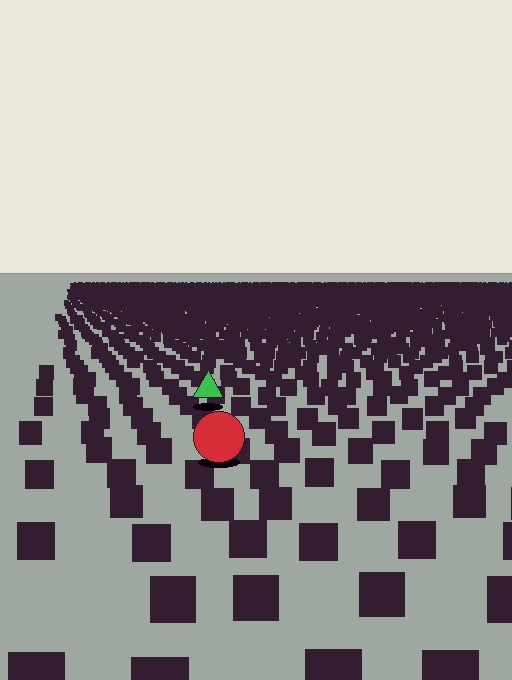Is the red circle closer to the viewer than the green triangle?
Yes. The red circle is closer — you can tell from the texture gradient: the ground texture is coarser near it.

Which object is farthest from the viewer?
The green triangle is farthest from the viewer. It appears smaller and the ground texture around it is denser.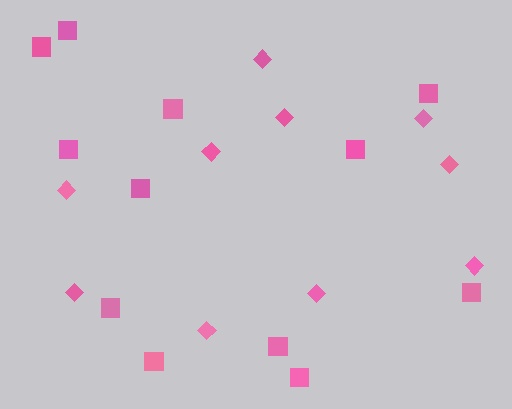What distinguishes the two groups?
There are 2 groups: one group of squares (12) and one group of diamonds (10).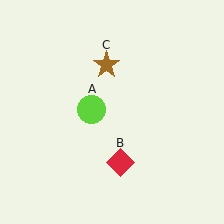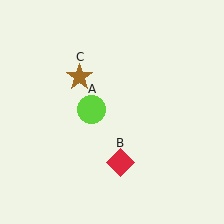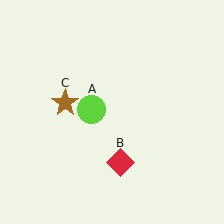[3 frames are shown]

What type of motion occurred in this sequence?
The brown star (object C) rotated counterclockwise around the center of the scene.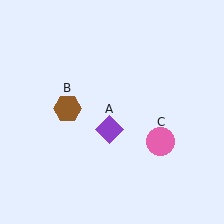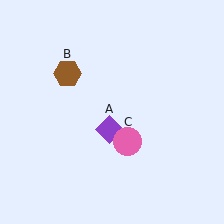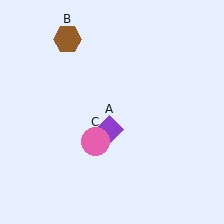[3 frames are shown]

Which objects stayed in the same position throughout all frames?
Purple diamond (object A) remained stationary.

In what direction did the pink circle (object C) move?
The pink circle (object C) moved left.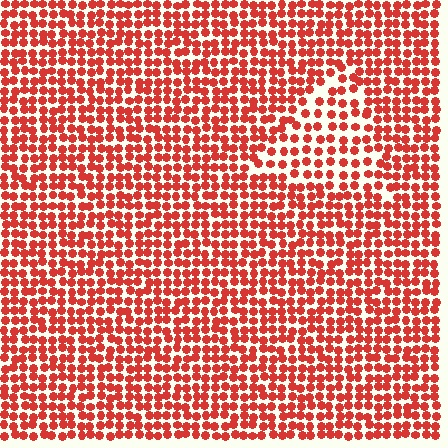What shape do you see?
I see a triangle.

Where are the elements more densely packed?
The elements are more densely packed outside the triangle boundary.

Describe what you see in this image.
The image contains small red elements arranged at two different densities. A triangle-shaped region is visible where the elements are less densely packed than the surrounding area.